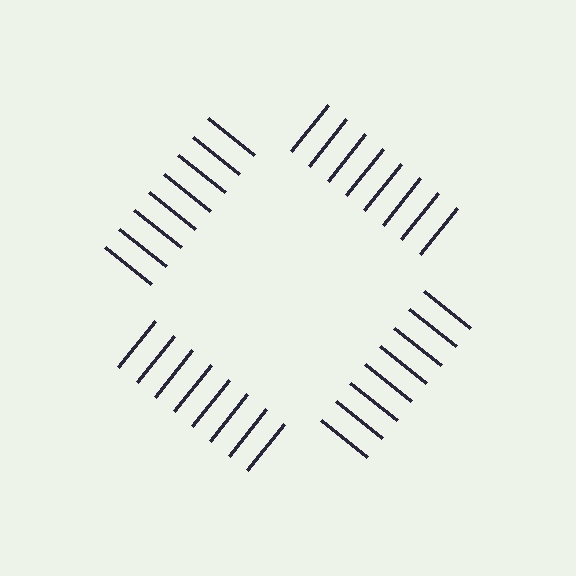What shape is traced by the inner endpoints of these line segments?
An illusory square — the line segments terminate on its edges but no continuous stroke is drawn.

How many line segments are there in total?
32 — 8 along each of the 4 edges.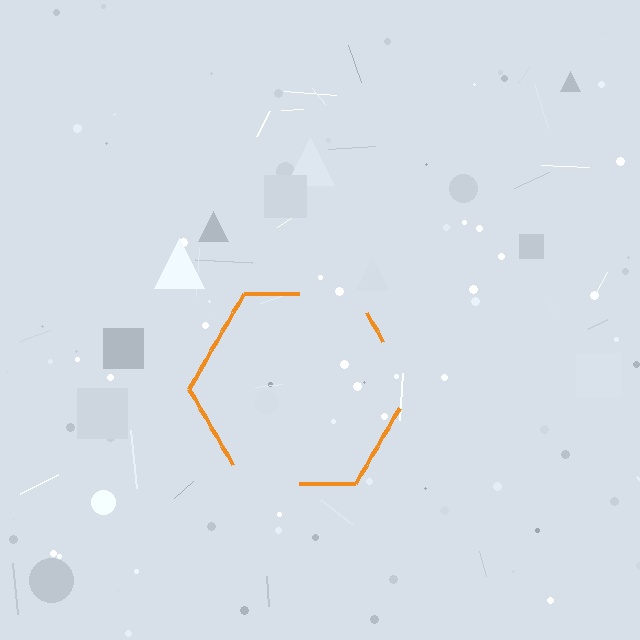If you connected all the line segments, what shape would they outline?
They would outline a hexagon.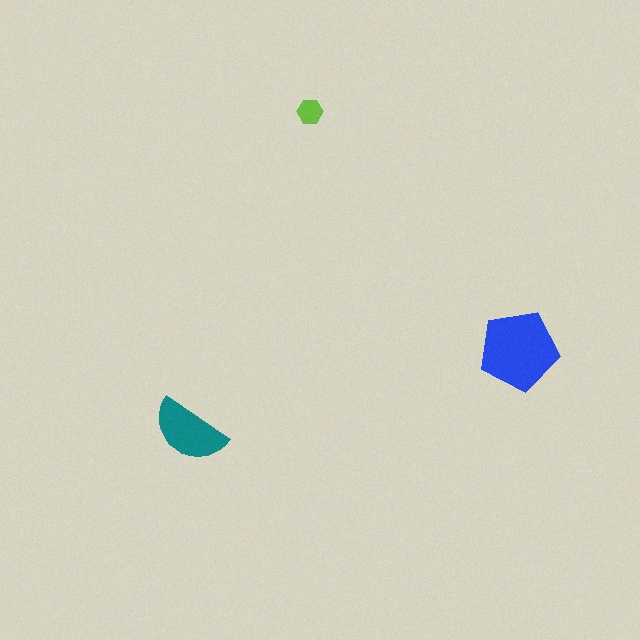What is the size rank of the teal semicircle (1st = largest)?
2nd.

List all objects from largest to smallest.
The blue pentagon, the teal semicircle, the lime hexagon.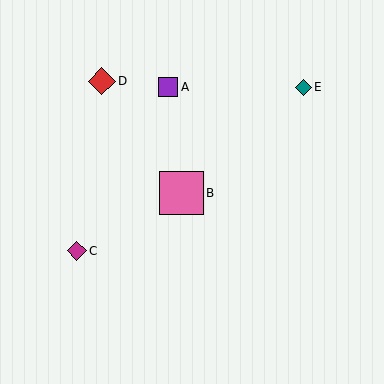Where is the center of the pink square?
The center of the pink square is at (182, 193).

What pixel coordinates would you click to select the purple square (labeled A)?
Click at (168, 87) to select the purple square A.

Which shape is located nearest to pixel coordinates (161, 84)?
The purple square (labeled A) at (168, 87) is nearest to that location.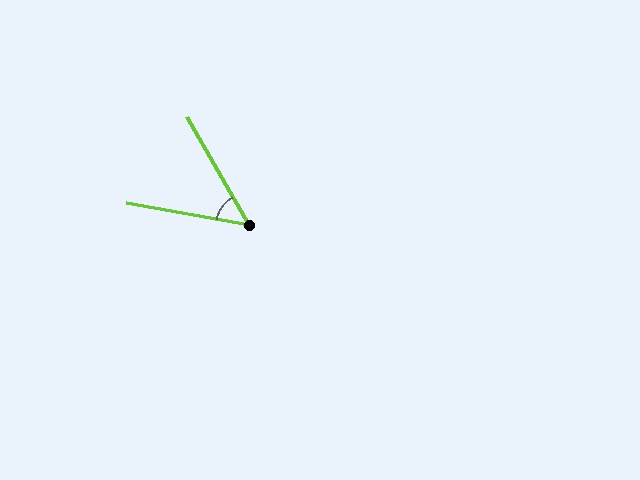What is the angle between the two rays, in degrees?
Approximately 50 degrees.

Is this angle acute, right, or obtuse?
It is acute.